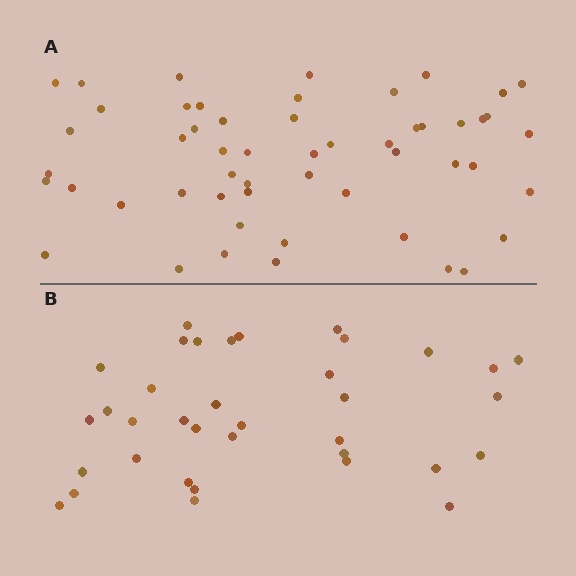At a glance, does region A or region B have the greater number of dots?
Region A (the top region) has more dots.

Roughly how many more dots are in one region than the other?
Region A has approximately 15 more dots than region B.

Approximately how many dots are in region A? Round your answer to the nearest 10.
About 50 dots. (The exact count is 53, which rounds to 50.)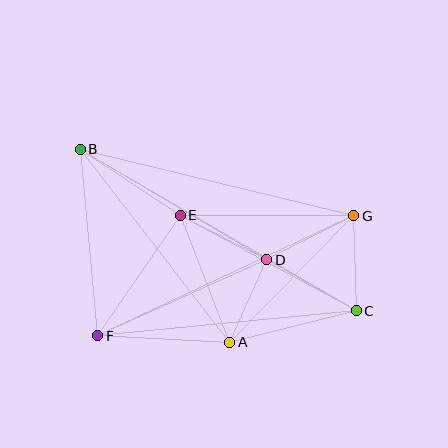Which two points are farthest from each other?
Points B and C are farthest from each other.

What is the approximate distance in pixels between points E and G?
The distance between E and G is approximately 173 pixels.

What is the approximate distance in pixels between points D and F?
The distance between D and F is approximately 185 pixels.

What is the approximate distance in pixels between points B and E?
The distance between B and E is approximately 120 pixels.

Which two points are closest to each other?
Points A and D are closest to each other.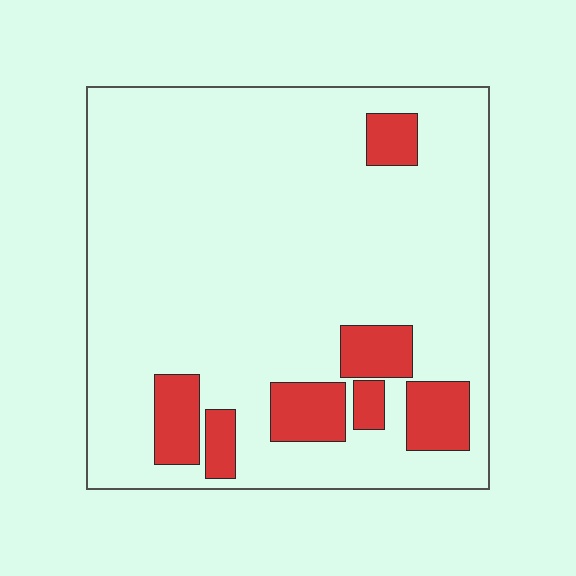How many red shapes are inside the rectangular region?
7.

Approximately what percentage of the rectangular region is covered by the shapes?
Approximately 15%.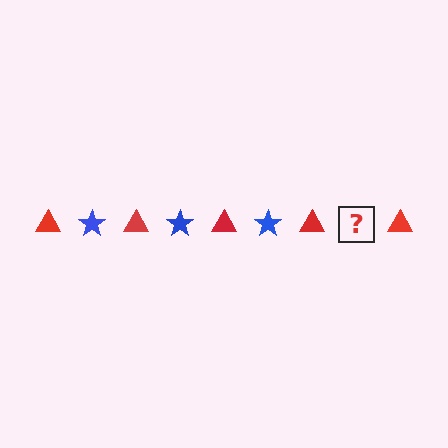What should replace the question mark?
The question mark should be replaced with a blue star.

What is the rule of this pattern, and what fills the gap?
The rule is that the pattern alternates between red triangle and blue star. The gap should be filled with a blue star.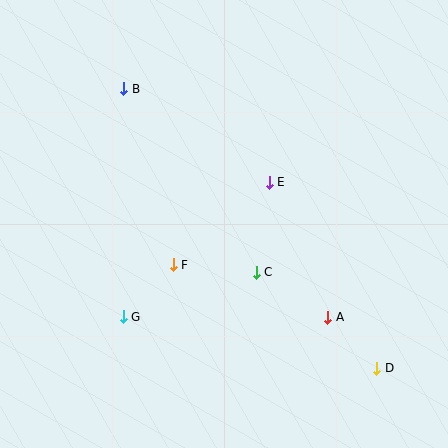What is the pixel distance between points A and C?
The distance between A and C is 85 pixels.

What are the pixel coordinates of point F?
Point F is at (173, 265).